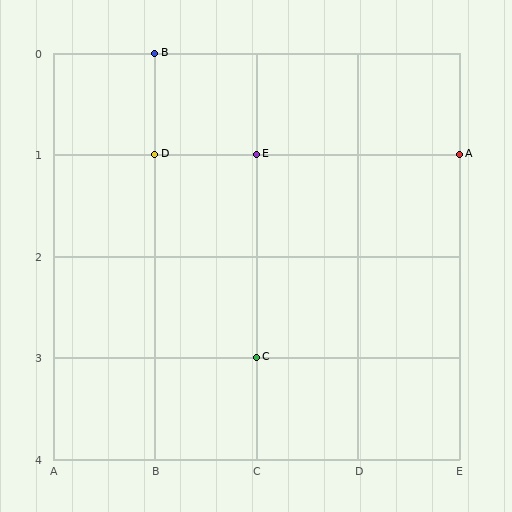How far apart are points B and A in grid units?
Points B and A are 3 columns and 1 row apart (about 3.2 grid units diagonally).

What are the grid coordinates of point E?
Point E is at grid coordinates (C, 1).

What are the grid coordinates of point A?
Point A is at grid coordinates (E, 1).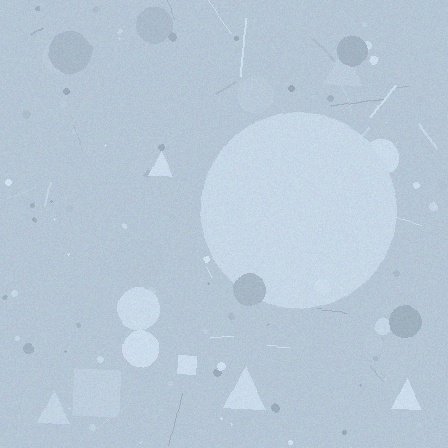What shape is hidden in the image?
A circle is hidden in the image.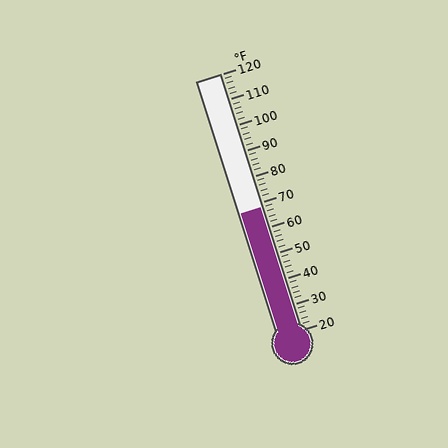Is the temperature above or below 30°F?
The temperature is above 30°F.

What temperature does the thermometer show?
The thermometer shows approximately 68°F.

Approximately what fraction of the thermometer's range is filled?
The thermometer is filled to approximately 50% of its range.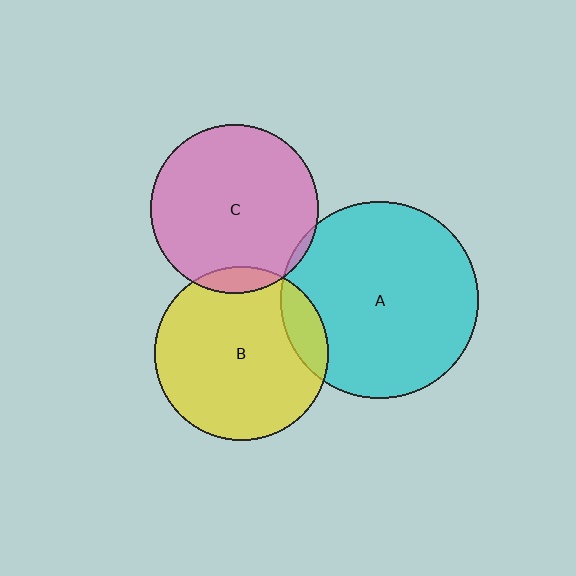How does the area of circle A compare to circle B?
Approximately 1.3 times.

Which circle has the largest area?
Circle A (cyan).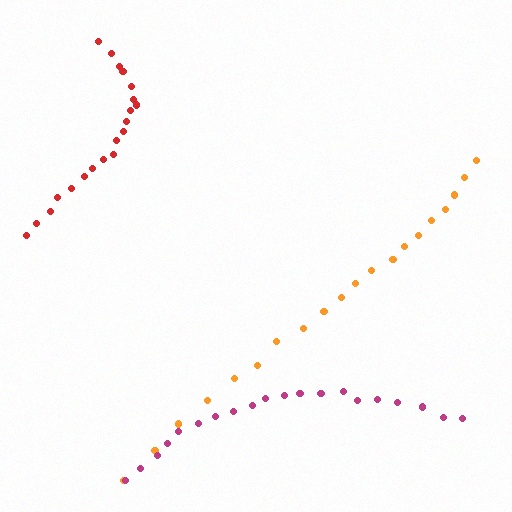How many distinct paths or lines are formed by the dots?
There are 3 distinct paths.